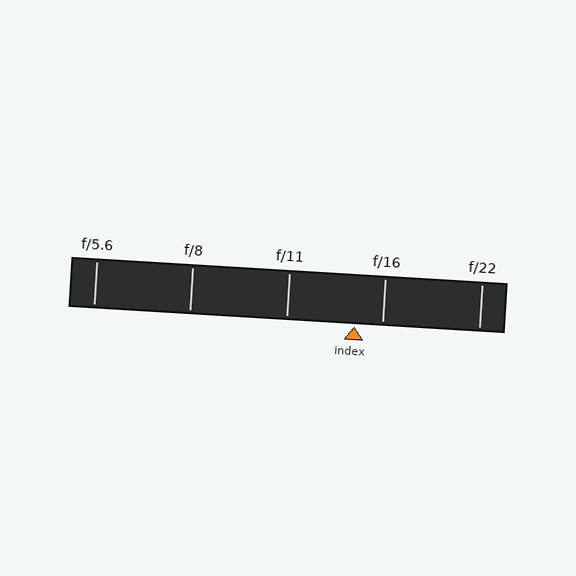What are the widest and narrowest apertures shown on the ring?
The widest aperture shown is f/5.6 and the narrowest is f/22.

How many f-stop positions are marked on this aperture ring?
There are 5 f-stop positions marked.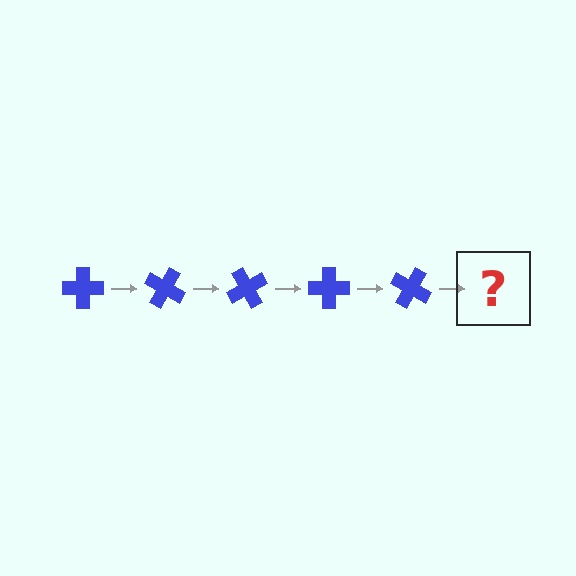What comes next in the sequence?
The next element should be a blue cross rotated 150 degrees.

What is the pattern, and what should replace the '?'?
The pattern is that the cross rotates 30 degrees each step. The '?' should be a blue cross rotated 150 degrees.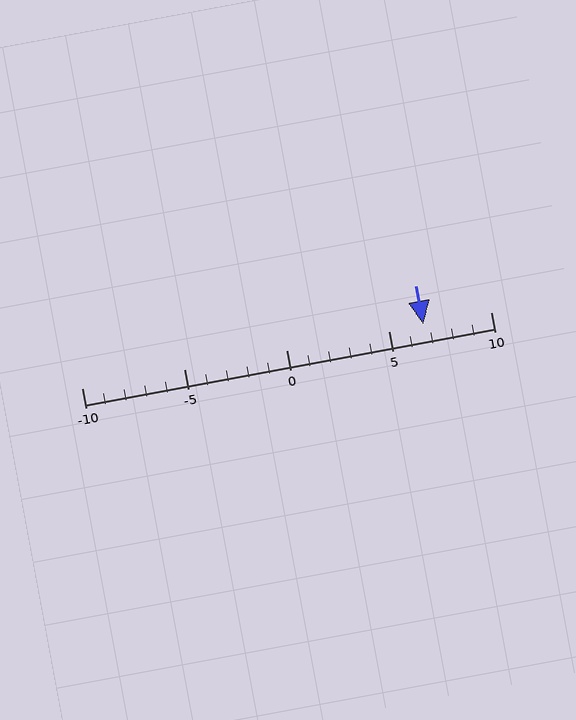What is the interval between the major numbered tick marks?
The major tick marks are spaced 5 units apart.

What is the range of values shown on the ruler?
The ruler shows values from -10 to 10.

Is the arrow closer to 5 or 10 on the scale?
The arrow is closer to 5.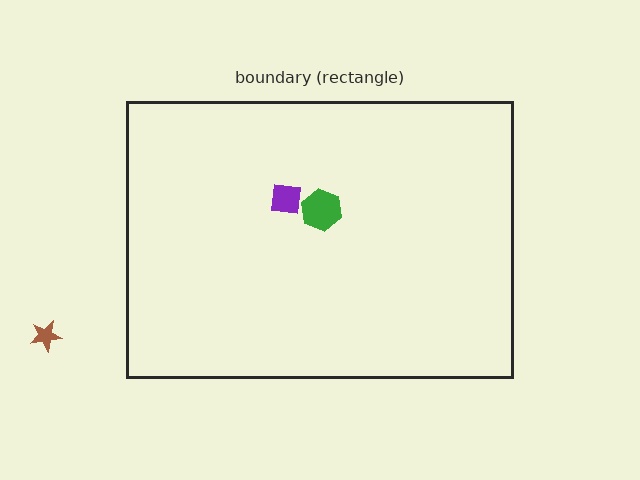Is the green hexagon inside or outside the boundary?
Inside.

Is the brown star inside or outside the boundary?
Outside.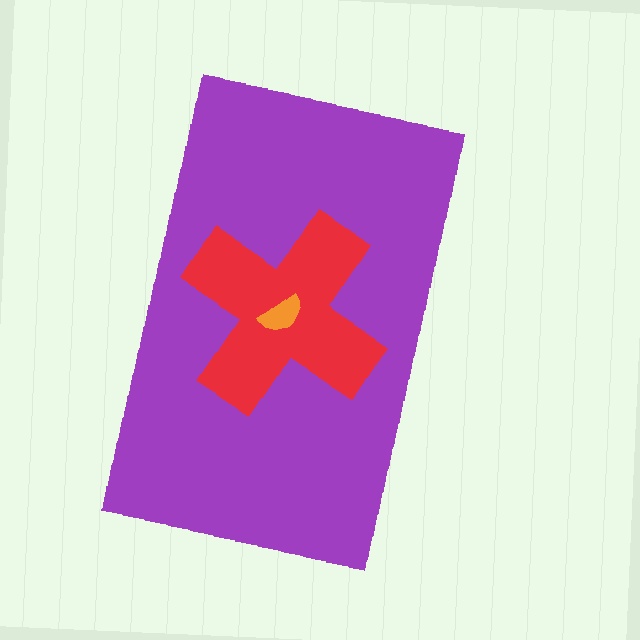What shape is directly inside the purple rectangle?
The red cross.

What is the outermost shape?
The purple rectangle.